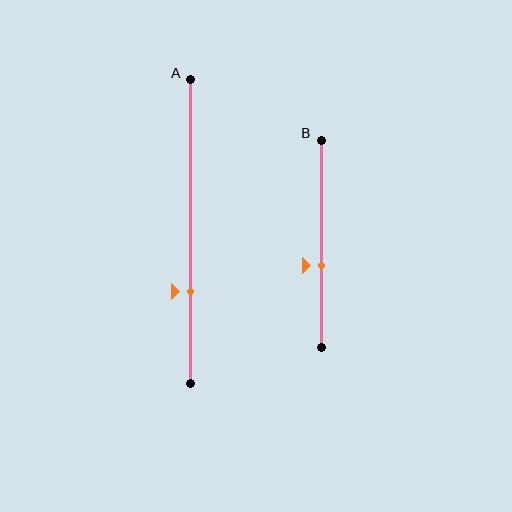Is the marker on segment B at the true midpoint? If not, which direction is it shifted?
No, the marker on segment B is shifted downward by about 10% of the segment length.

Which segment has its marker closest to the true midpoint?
Segment B has its marker closest to the true midpoint.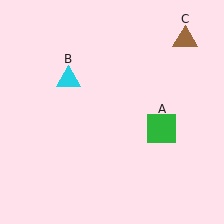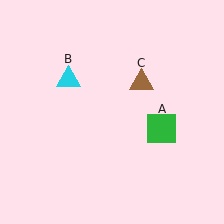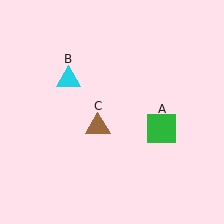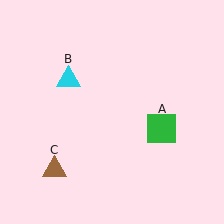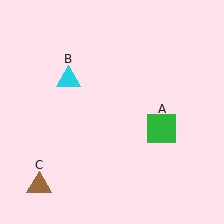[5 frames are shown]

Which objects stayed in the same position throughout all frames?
Green square (object A) and cyan triangle (object B) remained stationary.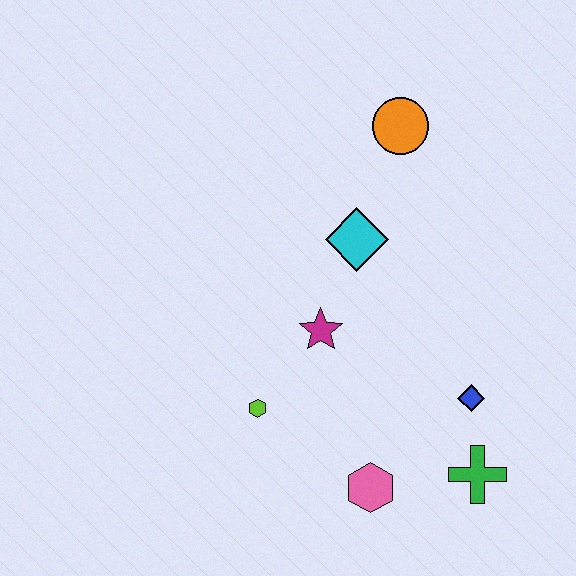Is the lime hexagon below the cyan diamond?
Yes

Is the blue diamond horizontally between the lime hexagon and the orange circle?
No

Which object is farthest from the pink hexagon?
The orange circle is farthest from the pink hexagon.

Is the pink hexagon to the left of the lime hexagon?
No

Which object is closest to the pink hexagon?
The green cross is closest to the pink hexagon.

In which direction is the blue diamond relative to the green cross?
The blue diamond is above the green cross.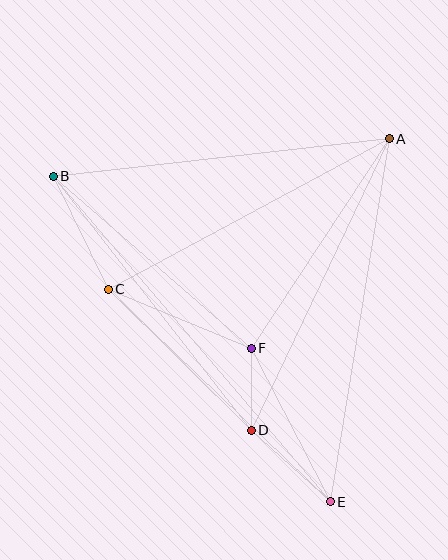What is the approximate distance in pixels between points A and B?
The distance between A and B is approximately 338 pixels.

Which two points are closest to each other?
Points D and F are closest to each other.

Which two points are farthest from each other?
Points B and E are farthest from each other.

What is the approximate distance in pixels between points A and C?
The distance between A and C is approximately 319 pixels.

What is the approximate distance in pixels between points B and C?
The distance between B and C is approximately 126 pixels.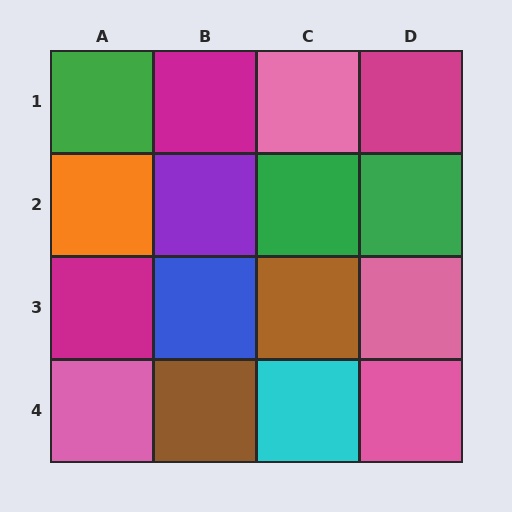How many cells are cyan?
1 cell is cyan.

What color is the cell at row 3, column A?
Magenta.